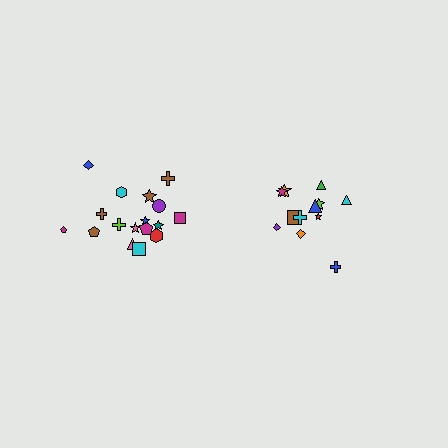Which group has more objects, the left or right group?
The left group.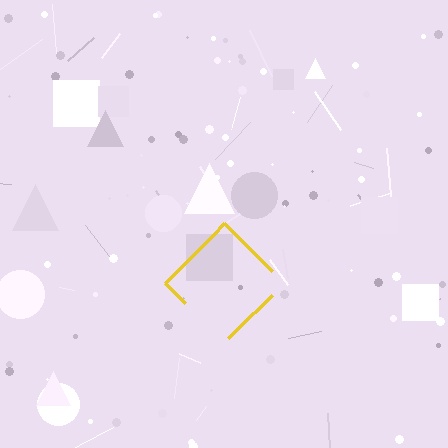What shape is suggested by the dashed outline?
The dashed outline suggests a diamond.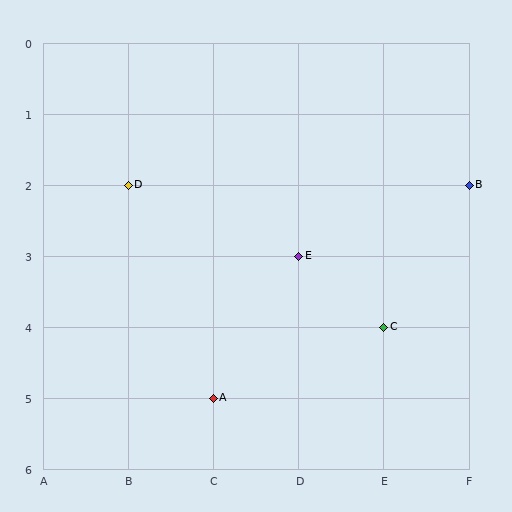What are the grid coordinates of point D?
Point D is at grid coordinates (B, 2).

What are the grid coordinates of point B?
Point B is at grid coordinates (F, 2).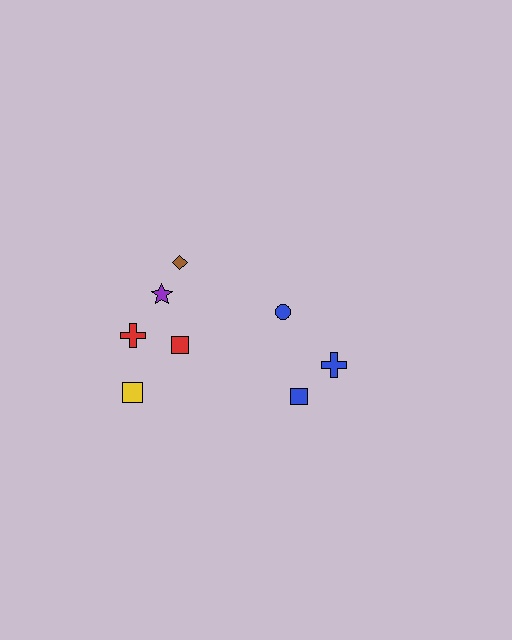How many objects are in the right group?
There are 3 objects.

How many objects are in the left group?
There are 5 objects.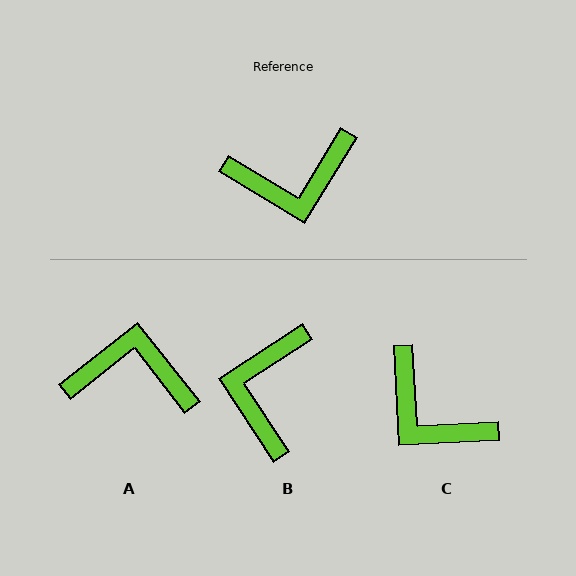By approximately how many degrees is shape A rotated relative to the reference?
Approximately 159 degrees counter-clockwise.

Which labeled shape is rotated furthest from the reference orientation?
A, about 159 degrees away.